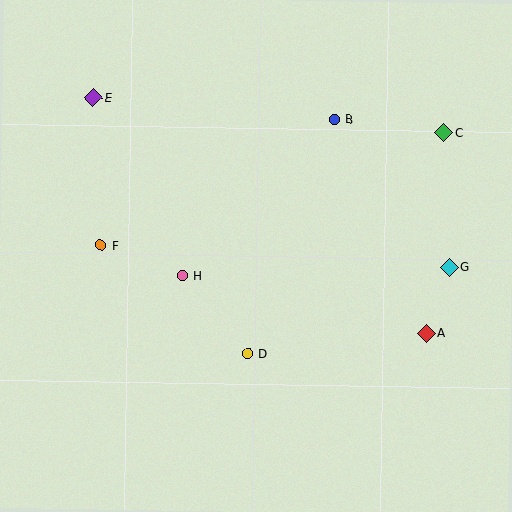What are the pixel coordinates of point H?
Point H is at (182, 275).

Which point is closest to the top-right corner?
Point C is closest to the top-right corner.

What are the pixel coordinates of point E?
Point E is at (93, 97).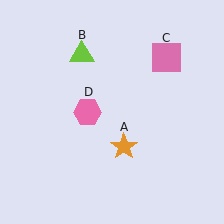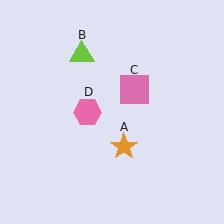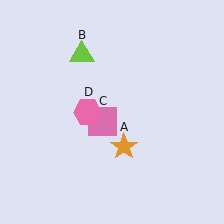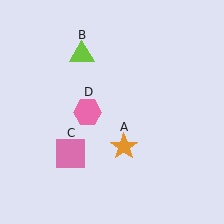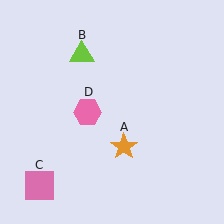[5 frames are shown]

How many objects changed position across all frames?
1 object changed position: pink square (object C).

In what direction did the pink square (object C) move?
The pink square (object C) moved down and to the left.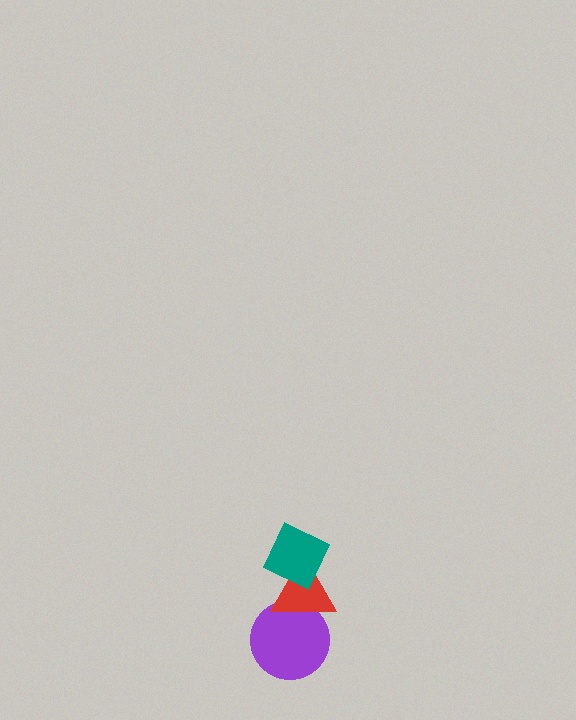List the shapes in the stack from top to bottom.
From top to bottom: the teal diamond, the red triangle, the purple circle.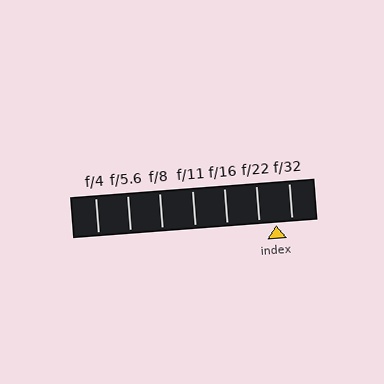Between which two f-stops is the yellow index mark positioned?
The index mark is between f/22 and f/32.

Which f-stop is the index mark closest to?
The index mark is closest to f/32.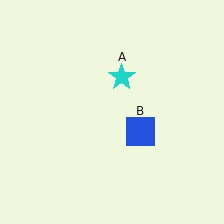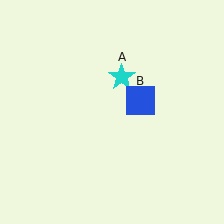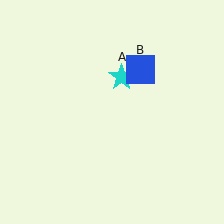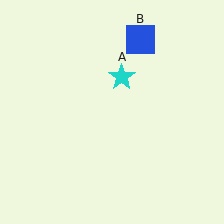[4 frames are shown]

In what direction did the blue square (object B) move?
The blue square (object B) moved up.